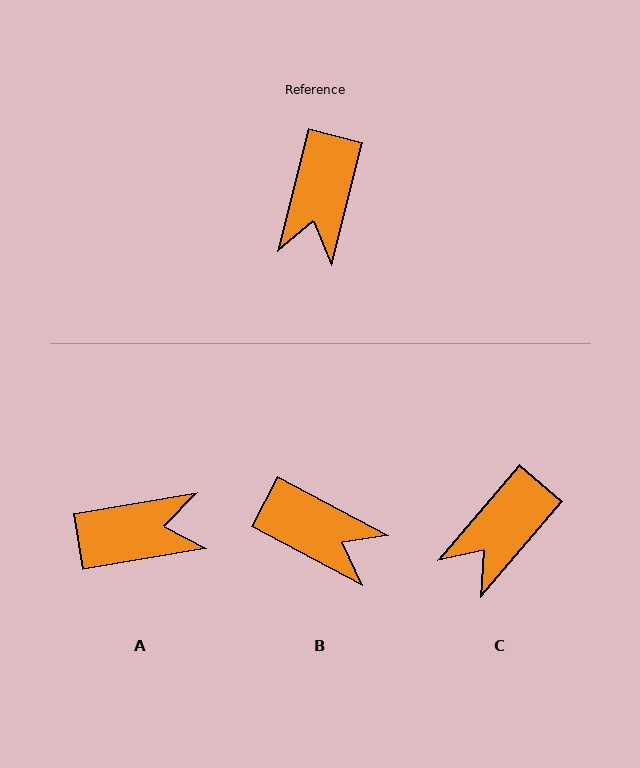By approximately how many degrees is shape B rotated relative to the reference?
Approximately 76 degrees counter-clockwise.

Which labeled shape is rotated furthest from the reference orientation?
A, about 114 degrees away.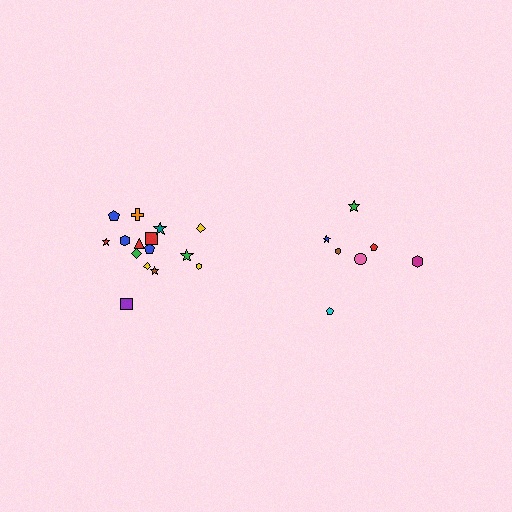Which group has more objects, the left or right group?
The left group.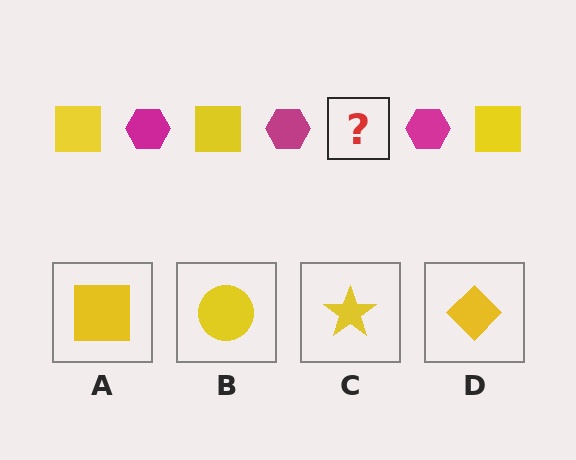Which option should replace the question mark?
Option A.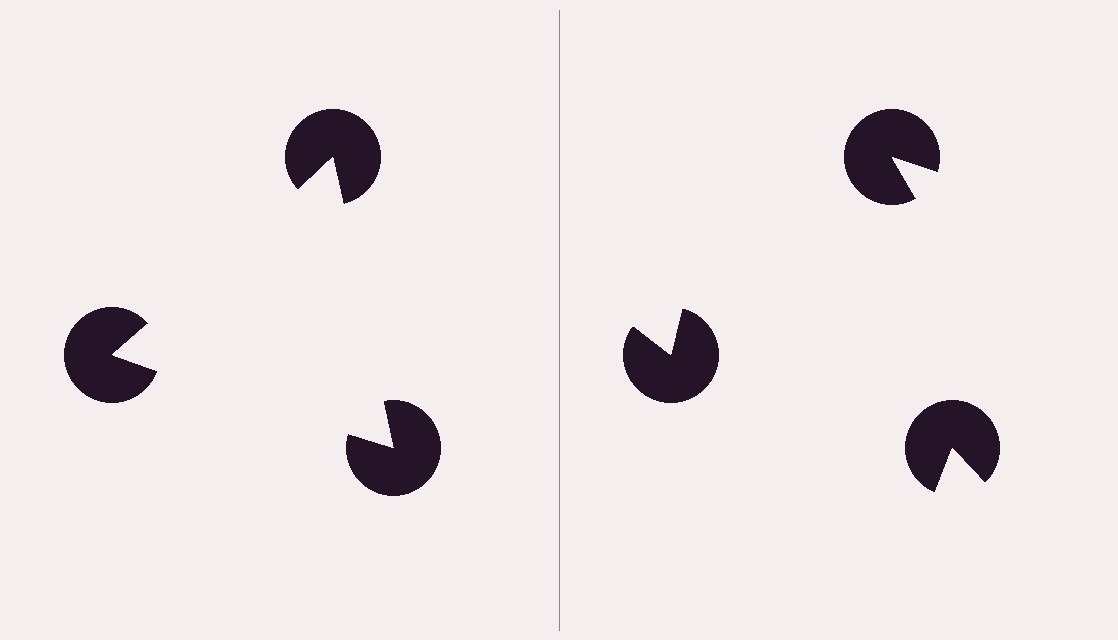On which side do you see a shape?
An illusory triangle appears on the left side. On the right side the wedge cuts are rotated, so no coherent shape forms.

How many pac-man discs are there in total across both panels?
6 — 3 on each side.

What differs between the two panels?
The pac-man discs are positioned identically on both sides; only the wedge orientations differ. On the left they align to a triangle; on the right they are misaligned.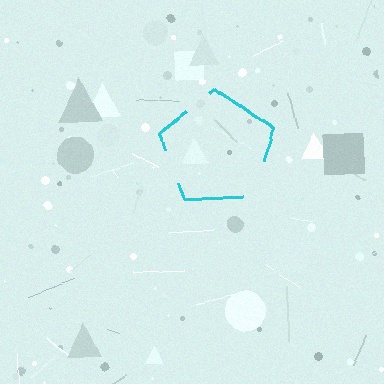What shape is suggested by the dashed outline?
The dashed outline suggests a pentagon.